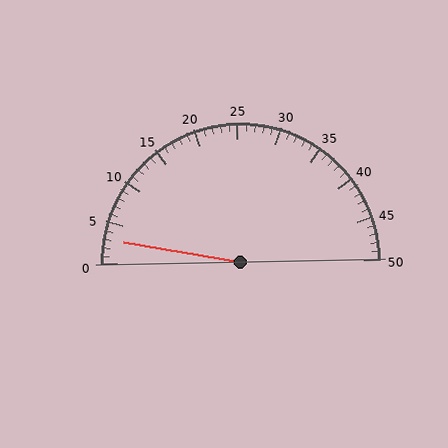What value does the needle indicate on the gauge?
The needle indicates approximately 3.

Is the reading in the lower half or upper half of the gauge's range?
The reading is in the lower half of the range (0 to 50).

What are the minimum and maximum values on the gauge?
The gauge ranges from 0 to 50.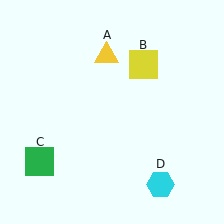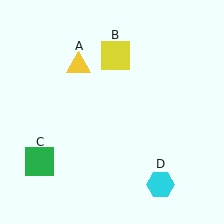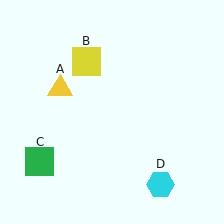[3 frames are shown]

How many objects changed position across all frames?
2 objects changed position: yellow triangle (object A), yellow square (object B).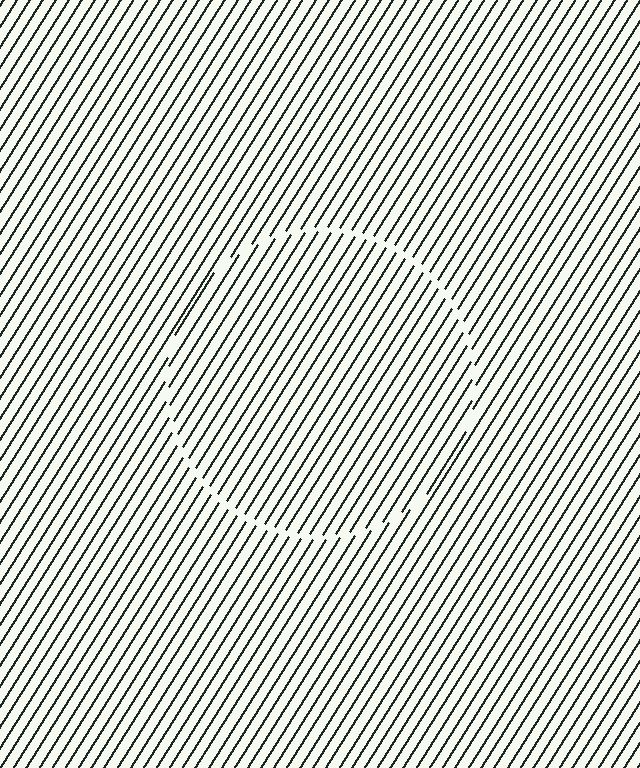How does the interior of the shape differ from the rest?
The interior of the shape contains the same grating, shifted by half a period — the contour is defined by the phase discontinuity where line-ends from the inner and outer gratings abut.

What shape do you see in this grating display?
An illusory circle. The interior of the shape contains the same grating, shifted by half a period — the contour is defined by the phase discontinuity where line-ends from the inner and outer gratings abut.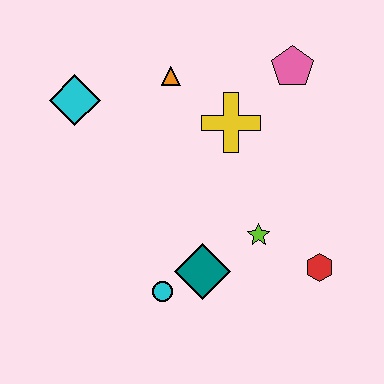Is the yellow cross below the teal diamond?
No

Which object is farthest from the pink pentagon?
The cyan circle is farthest from the pink pentagon.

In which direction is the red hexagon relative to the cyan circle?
The red hexagon is to the right of the cyan circle.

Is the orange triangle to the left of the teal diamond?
Yes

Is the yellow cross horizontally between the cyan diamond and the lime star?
Yes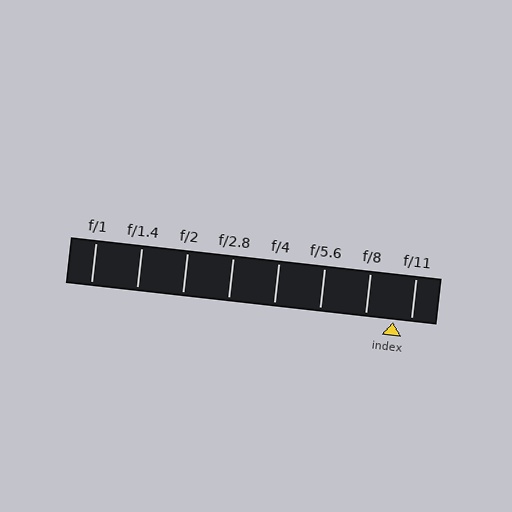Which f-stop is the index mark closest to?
The index mark is closest to f/11.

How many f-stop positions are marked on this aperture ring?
There are 8 f-stop positions marked.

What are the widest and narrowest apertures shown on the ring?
The widest aperture shown is f/1 and the narrowest is f/11.